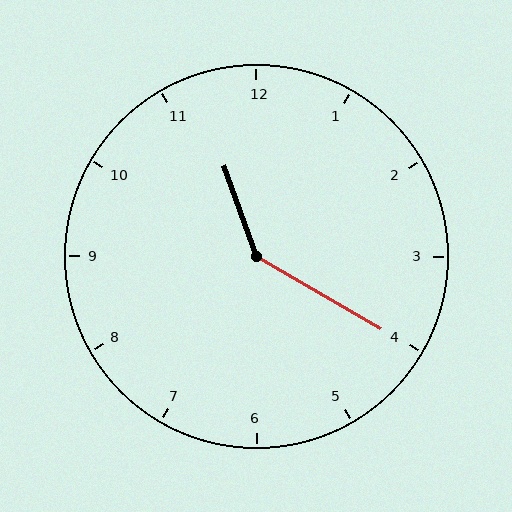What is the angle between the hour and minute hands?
Approximately 140 degrees.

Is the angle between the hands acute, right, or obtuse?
It is obtuse.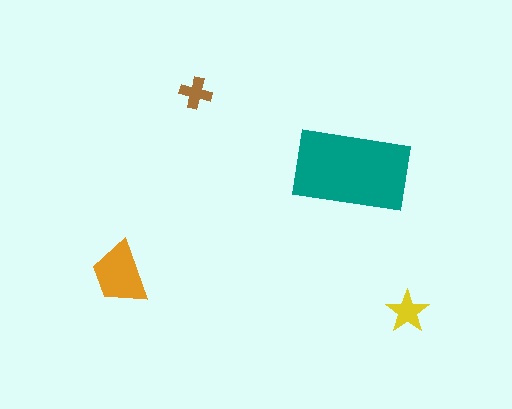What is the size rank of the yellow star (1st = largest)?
3rd.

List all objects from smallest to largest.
The brown cross, the yellow star, the orange trapezoid, the teal rectangle.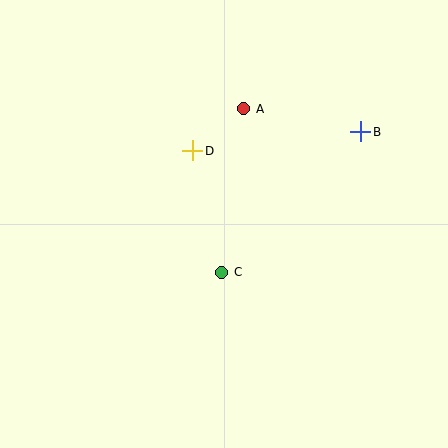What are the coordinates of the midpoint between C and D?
The midpoint between C and D is at (207, 212).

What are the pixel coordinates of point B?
Point B is at (361, 132).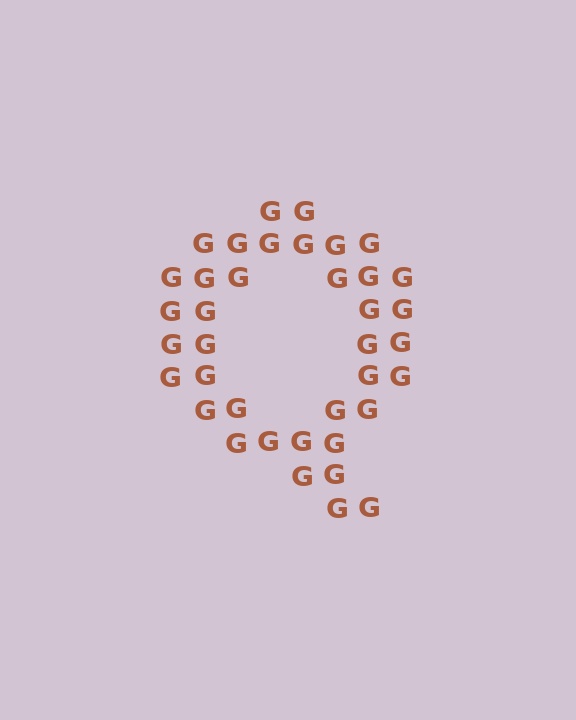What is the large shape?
The large shape is the letter Q.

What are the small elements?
The small elements are letter G's.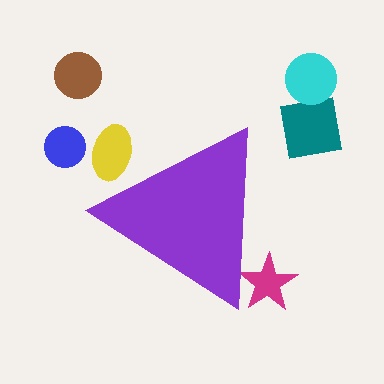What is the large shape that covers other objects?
A purple triangle.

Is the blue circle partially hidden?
No, the blue circle is fully visible.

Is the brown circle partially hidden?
No, the brown circle is fully visible.